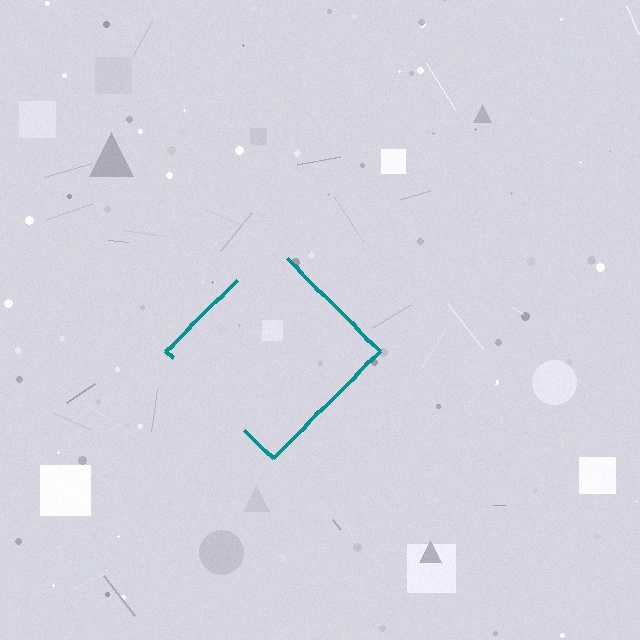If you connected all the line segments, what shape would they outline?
They would outline a diamond.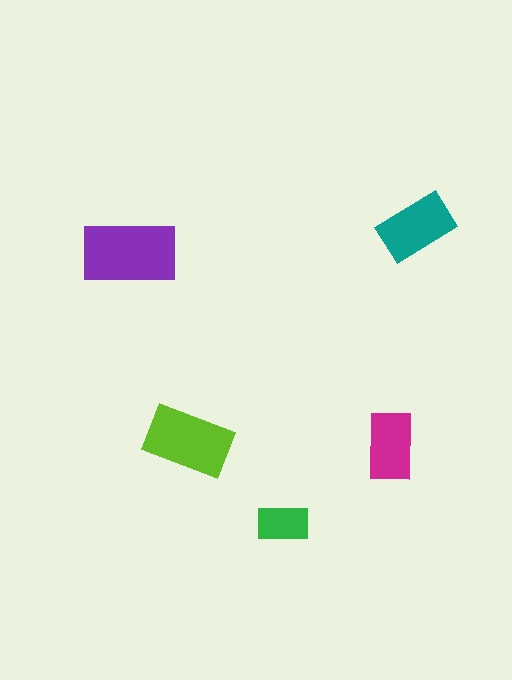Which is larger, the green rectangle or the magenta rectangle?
The magenta one.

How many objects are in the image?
There are 5 objects in the image.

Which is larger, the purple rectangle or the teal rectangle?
The purple one.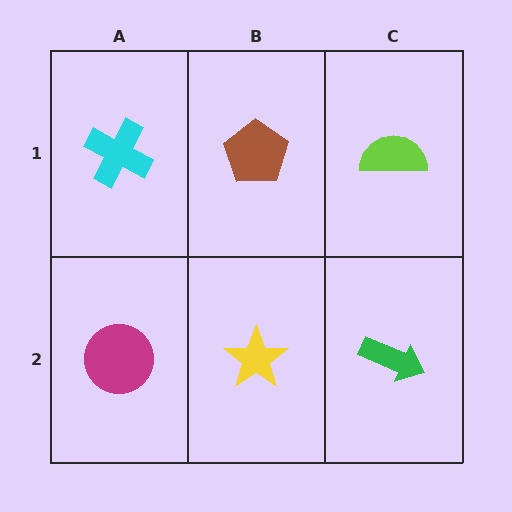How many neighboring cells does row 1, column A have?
2.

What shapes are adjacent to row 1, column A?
A magenta circle (row 2, column A), a brown pentagon (row 1, column B).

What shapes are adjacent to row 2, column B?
A brown pentagon (row 1, column B), a magenta circle (row 2, column A), a green arrow (row 2, column C).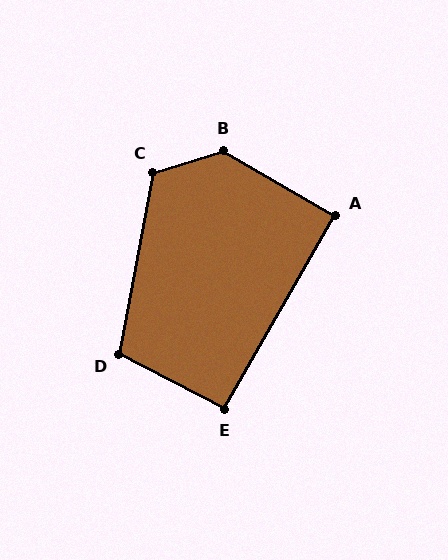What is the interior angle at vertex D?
Approximately 107 degrees (obtuse).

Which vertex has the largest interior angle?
B, at approximately 133 degrees.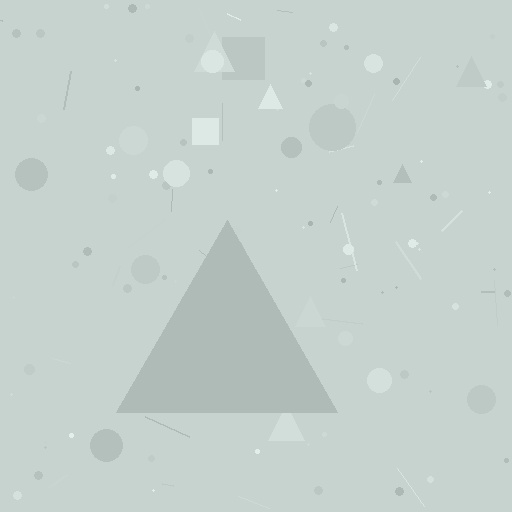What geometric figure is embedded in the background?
A triangle is embedded in the background.